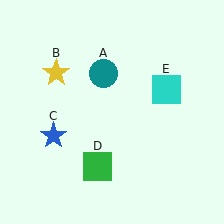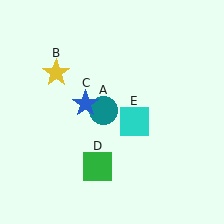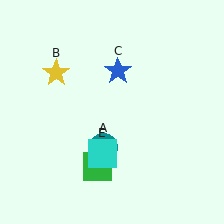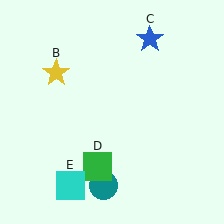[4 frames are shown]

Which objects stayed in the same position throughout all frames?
Yellow star (object B) and green square (object D) remained stationary.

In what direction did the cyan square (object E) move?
The cyan square (object E) moved down and to the left.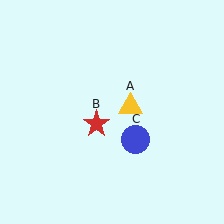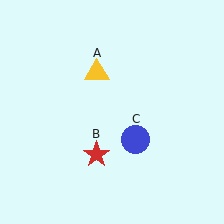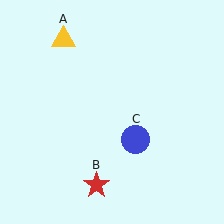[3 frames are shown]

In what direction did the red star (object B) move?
The red star (object B) moved down.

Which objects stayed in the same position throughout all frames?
Blue circle (object C) remained stationary.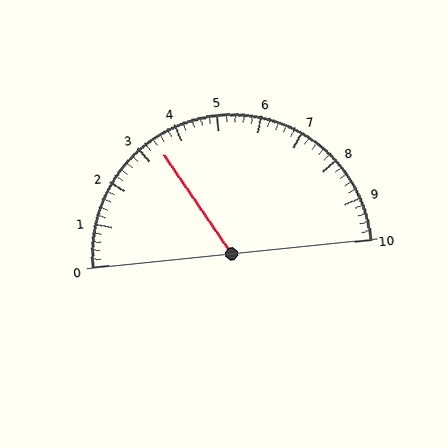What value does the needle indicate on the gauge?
The needle indicates approximately 3.4.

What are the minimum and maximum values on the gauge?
The gauge ranges from 0 to 10.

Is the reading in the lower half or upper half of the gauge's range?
The reading is in the lower half of the range (0 to 10).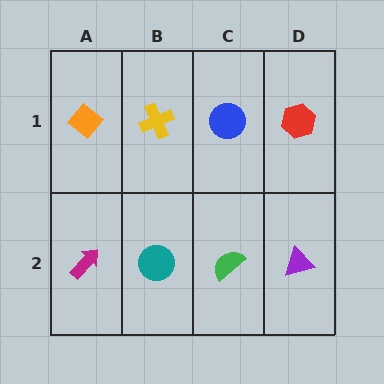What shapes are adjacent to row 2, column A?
An orange diamond (row 1, column A), a teal circle (row 2, column B).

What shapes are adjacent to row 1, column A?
A magenta arrow (row 2, column A), a yellow cross (row 1, column B).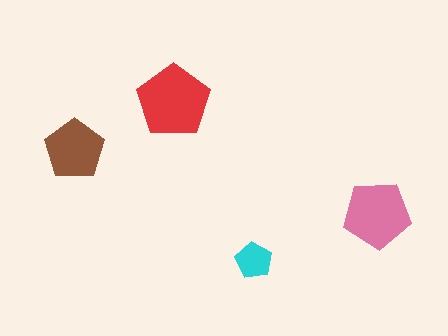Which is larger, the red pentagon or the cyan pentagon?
The red one.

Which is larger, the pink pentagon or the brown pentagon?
The pink one.